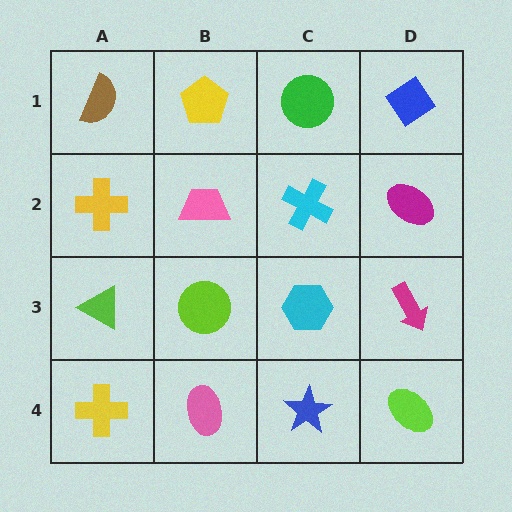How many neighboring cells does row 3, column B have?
4.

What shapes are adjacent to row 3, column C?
A cyan cross (row 2, column C), a blue star (row 4, column C), a lime circle (row 3, column B), a magenta arrow (row 3, column D).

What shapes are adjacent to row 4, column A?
A lime triangle (row 3, column A), a pink ellipse (row 4, column B).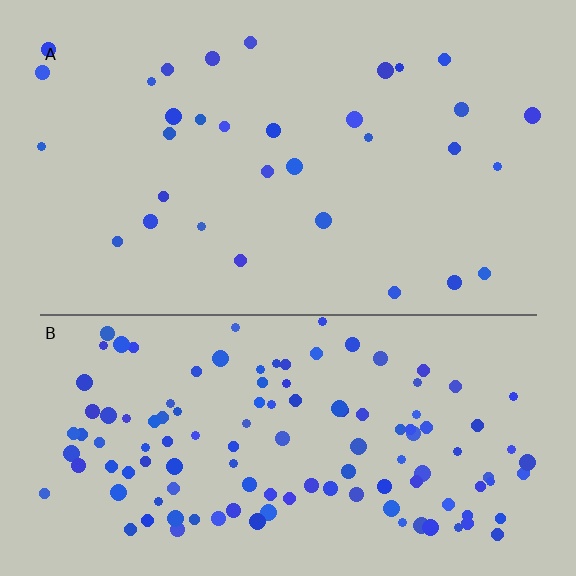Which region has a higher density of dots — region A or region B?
B (the bottom).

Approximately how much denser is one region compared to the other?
Approximately 3.8× — region B over region A.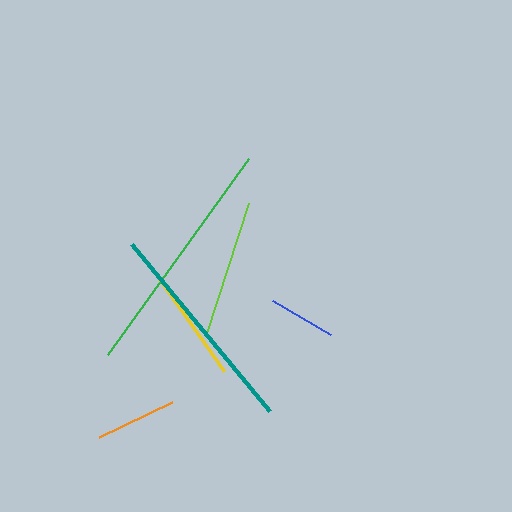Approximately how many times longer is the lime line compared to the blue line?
The lime line is approximately 2.0 times the length of the blue line.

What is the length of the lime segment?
The lime segment is approximately 136 pixels long.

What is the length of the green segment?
The green segment is approximately 241 pixels long.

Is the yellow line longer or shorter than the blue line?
The yellow line is longer than the blue line.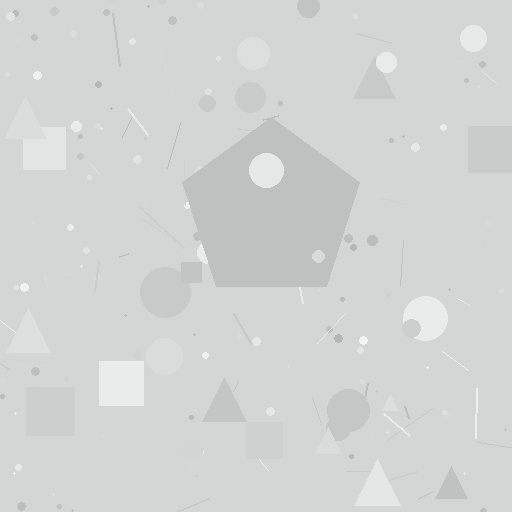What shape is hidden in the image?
A pentagon is hidden in the image.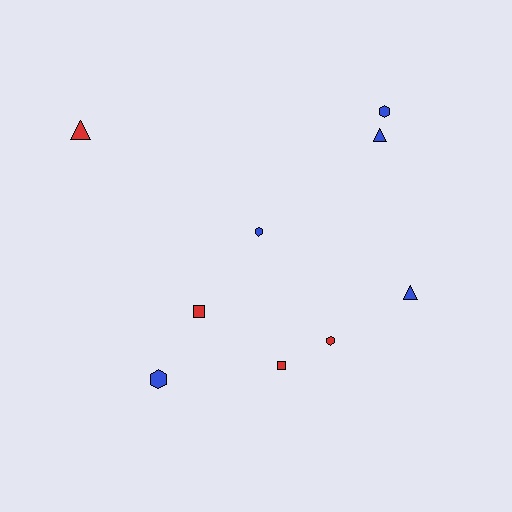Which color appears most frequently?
Blue, with 5 objects.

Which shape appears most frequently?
Hexagon, with 4 objects.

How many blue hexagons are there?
There are 3 blue hexagons.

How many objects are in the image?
There are 9 objects.